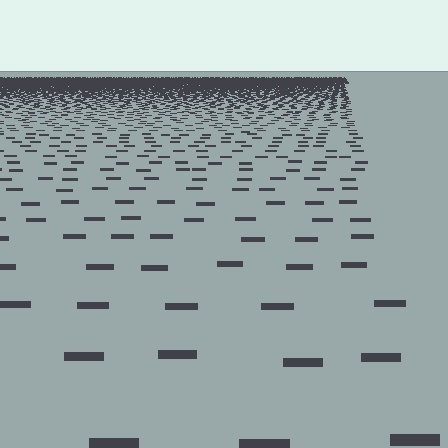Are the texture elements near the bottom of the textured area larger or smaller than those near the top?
Larger. Near the bottom, elements are closer to the viewer and appear at a bigger on-screen size.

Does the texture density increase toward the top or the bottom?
Density increases toward the top.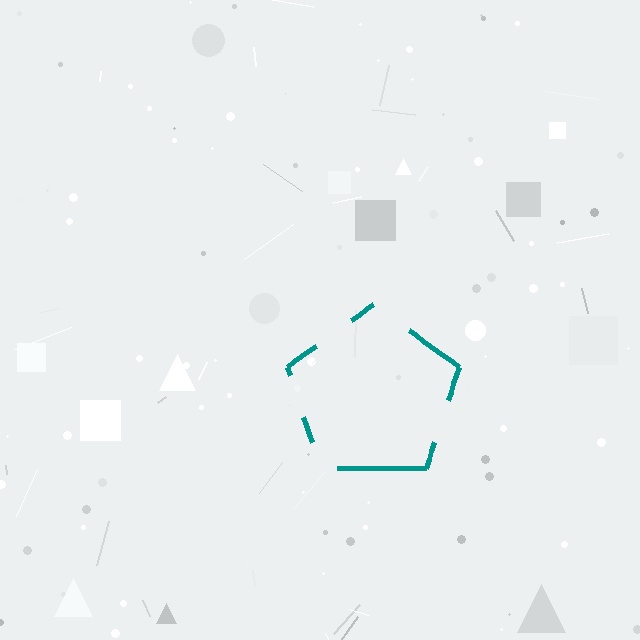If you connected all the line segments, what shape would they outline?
They would outline a pentagon.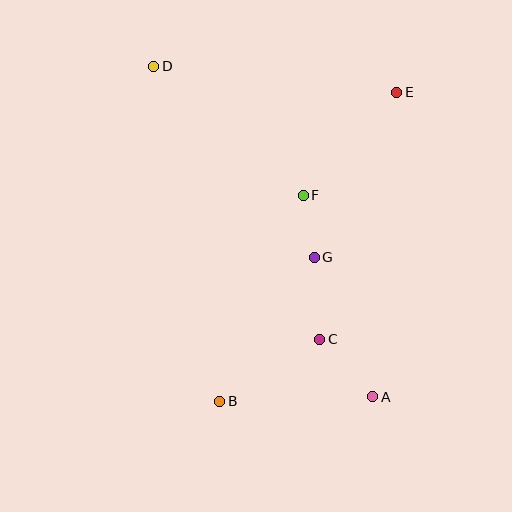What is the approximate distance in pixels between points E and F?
The distance between E and F is approximately 139 pixels.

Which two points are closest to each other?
Points F and G are closest to each other.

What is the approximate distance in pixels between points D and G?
The distance between D and G is approximately 250 pixels.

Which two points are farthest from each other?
Points A and D are farthest from each other.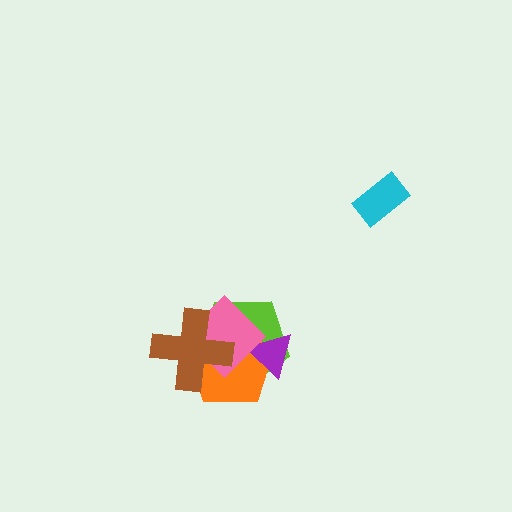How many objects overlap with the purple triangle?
2 objects overlap with the purple triangle.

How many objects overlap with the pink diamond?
3 objects overlap with the pink diamond.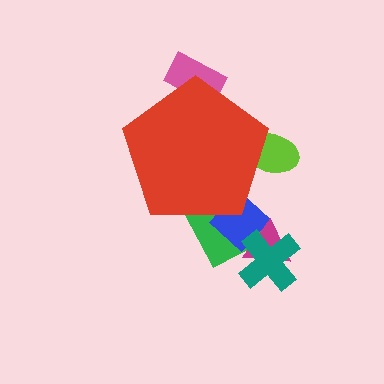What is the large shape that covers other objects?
A red pentagon.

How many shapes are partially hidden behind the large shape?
4 shapes are partially hidden.